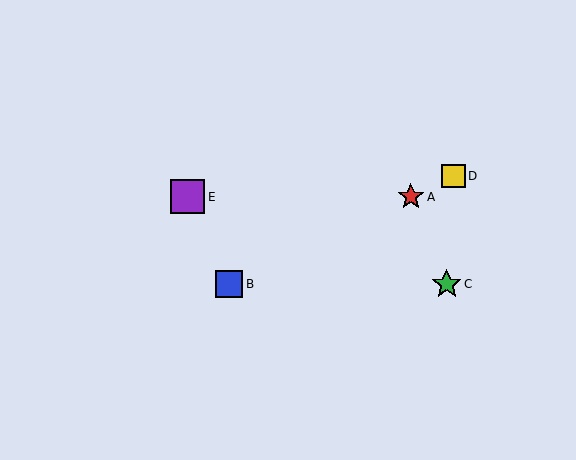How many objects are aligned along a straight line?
3 objects (A, B, D) are aligned along a straight line.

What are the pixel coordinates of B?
Object B is at (229, 284).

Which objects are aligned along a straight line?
Objects A, B, D are aligned along a straight line.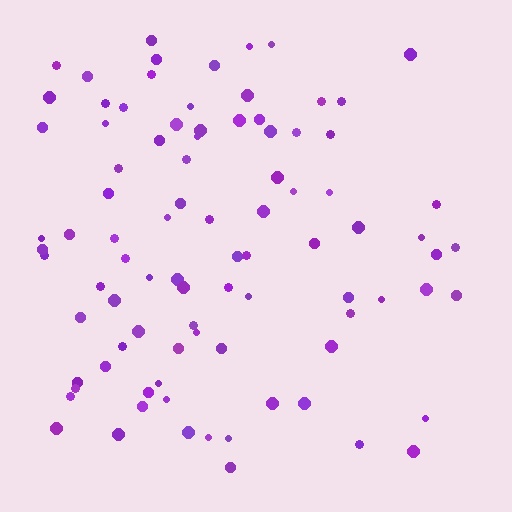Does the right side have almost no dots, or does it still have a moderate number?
Still a moderate number, just noticeably fewer than the left.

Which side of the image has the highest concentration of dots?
The left.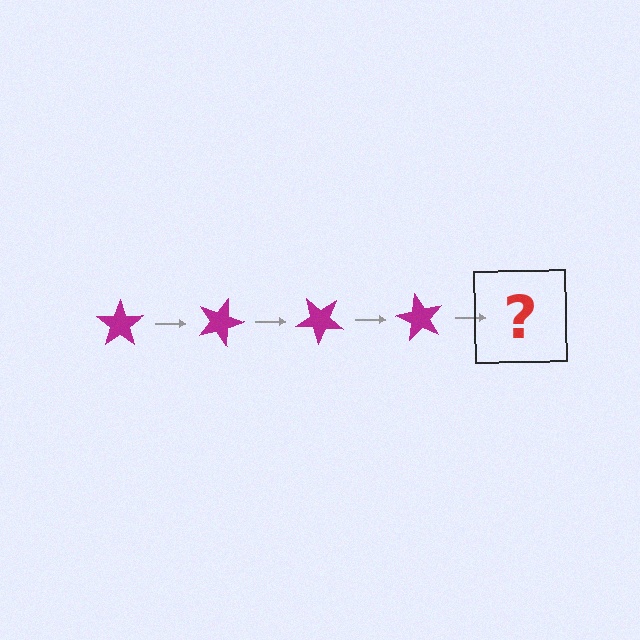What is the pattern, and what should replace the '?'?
The pattern is that the star rotates 20 degrees each step. The '?' should be a magenta star rotated 80 degrees.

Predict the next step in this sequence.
The next step is a magenta star rotated 80 degrees.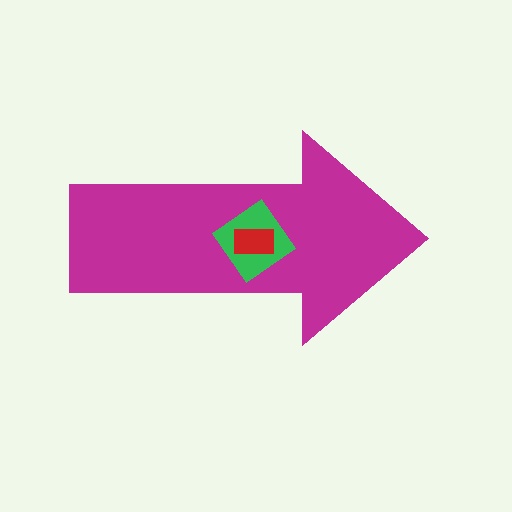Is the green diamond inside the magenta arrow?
Yes.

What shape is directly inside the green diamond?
The red rectangle.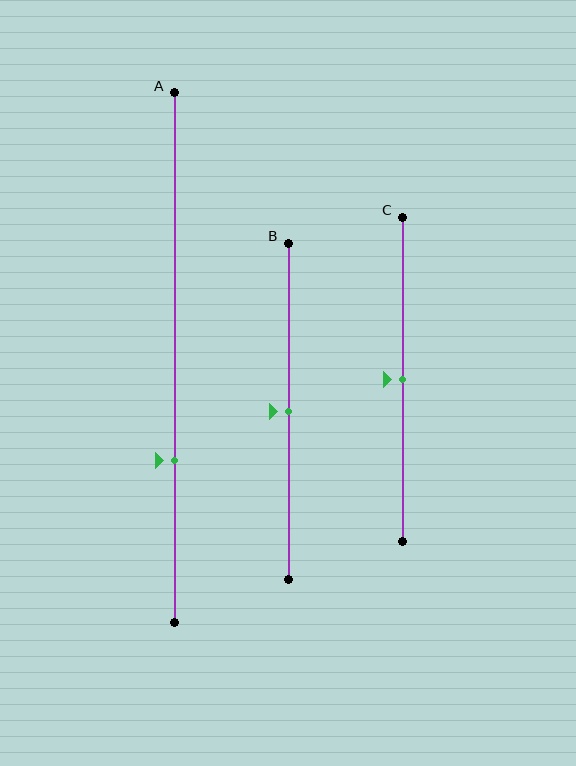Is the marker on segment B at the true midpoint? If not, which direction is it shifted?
Yes, the marker on segment B is at the true midpoint.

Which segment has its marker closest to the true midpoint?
Segment B has its marker closest to the true midpoint.